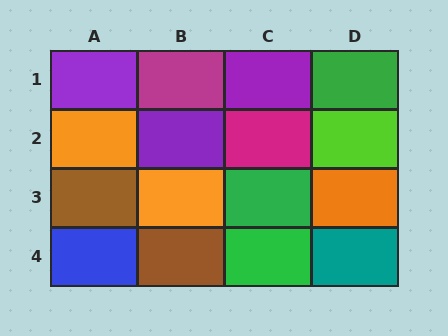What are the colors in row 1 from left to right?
Purple, magenta, purple, green.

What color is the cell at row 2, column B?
Purple.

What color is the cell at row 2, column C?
Magenta.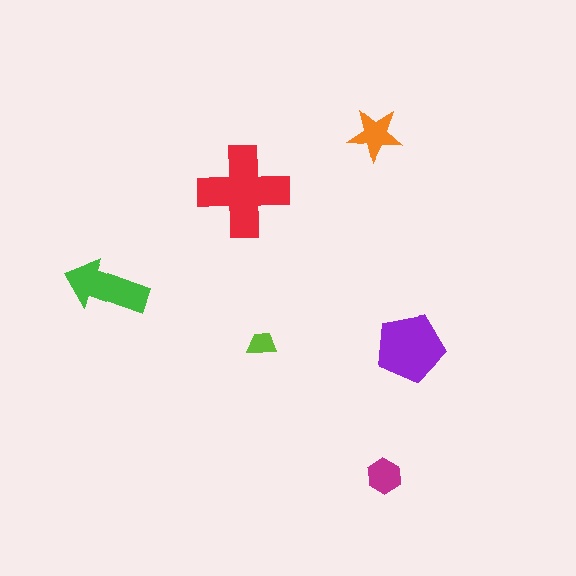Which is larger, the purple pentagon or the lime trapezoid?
The purple pentagon.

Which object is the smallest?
The lime trapezoid.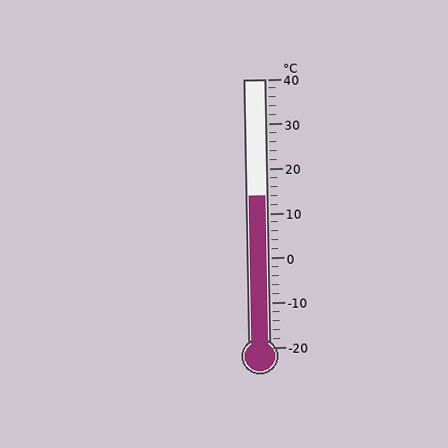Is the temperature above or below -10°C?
The temperature is above -10°C.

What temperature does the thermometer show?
The thermometer shows approximately 14°C.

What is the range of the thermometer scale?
The thermometer scale ranges from -20°C to 40°C.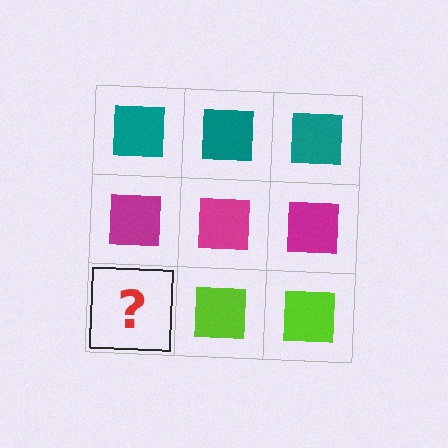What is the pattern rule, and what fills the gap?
The rule is that each row has a consistent color. The gap should be filled with a lime square.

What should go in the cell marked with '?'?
The missing cell should contain a lime square.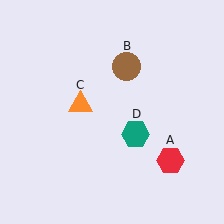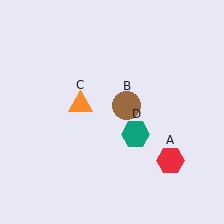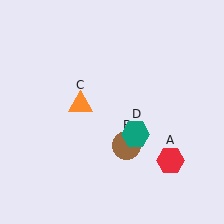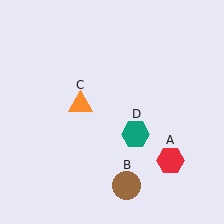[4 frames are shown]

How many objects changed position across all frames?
1 object changed position: brown circle (object B).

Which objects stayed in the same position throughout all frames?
Red hexagon (object A) and orange triangle (object C) and teal hexagon (object D) remained stationary.